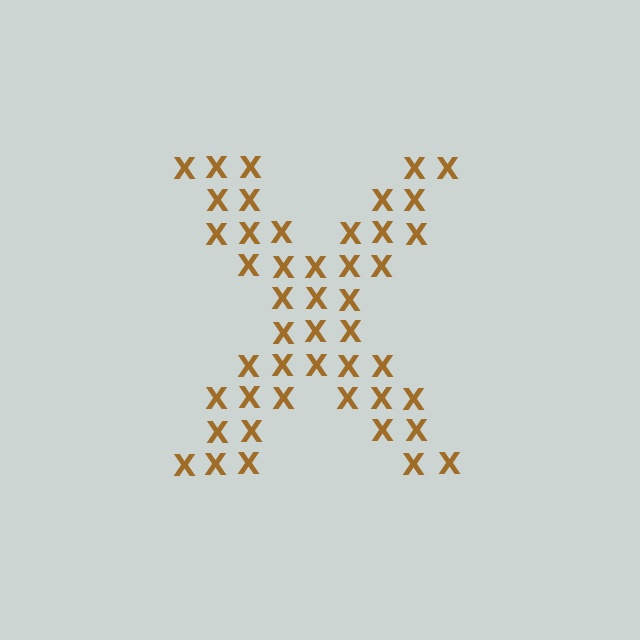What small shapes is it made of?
It is made of small letter X's.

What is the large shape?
The large shape is the letter X.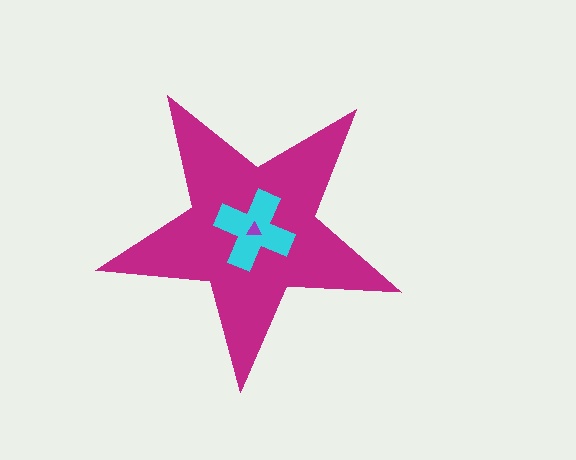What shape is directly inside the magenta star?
The cyan cross.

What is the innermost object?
The purple triangle.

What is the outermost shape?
The magenta star.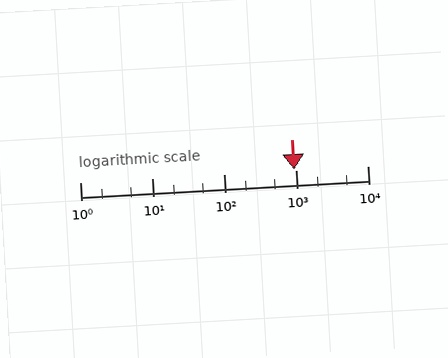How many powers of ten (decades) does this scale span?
The scale spans 4 decades, from 1 to 10000.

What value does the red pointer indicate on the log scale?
The pointer indicates approximately 950.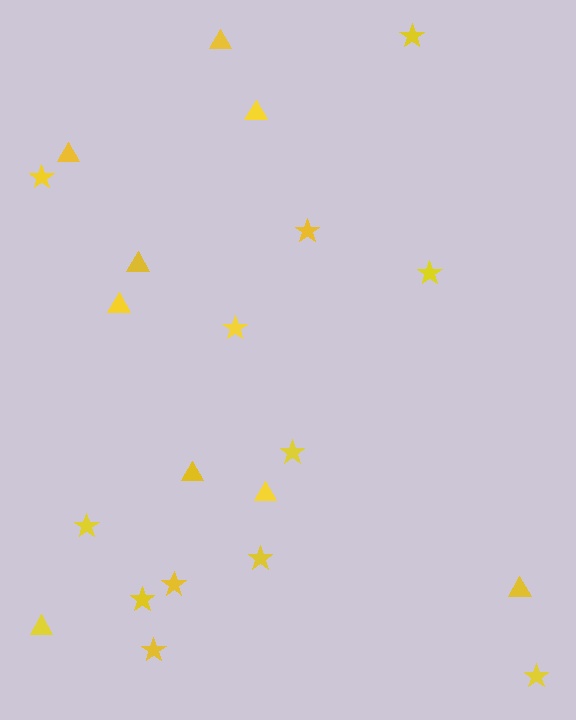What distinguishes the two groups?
There are 2 groups: one group of triangles (9) and one group of stars (12).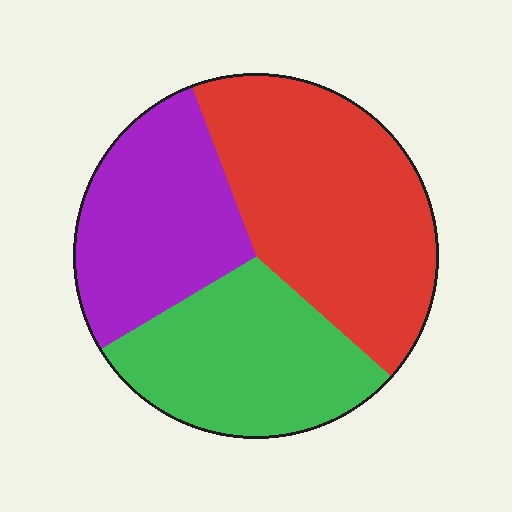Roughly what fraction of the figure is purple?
Purple takes up about one quarter (1/4) of the figure.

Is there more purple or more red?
Red.